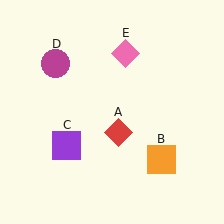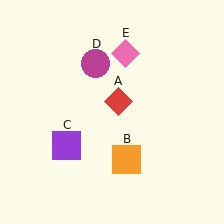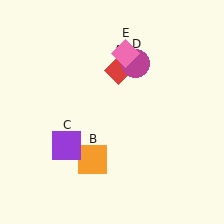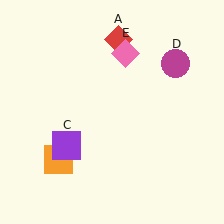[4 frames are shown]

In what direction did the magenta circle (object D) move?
The magenta circle (object D) moved right.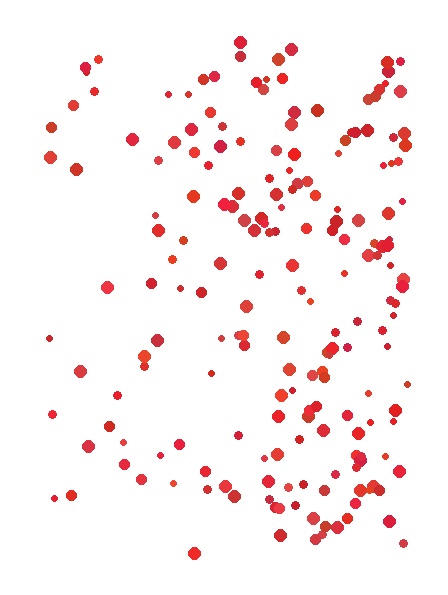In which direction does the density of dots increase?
From left to right, with the right side densest.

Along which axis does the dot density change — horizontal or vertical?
Horizontal.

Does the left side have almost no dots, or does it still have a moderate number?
Still a moderate number, just noticeably fewer than the right.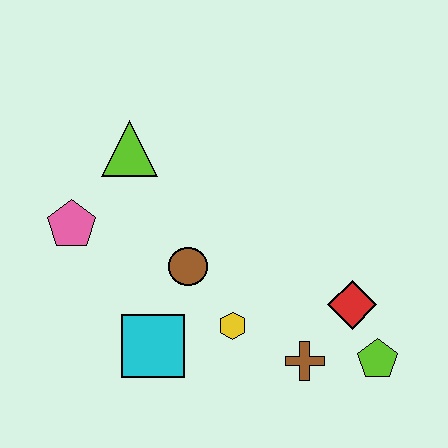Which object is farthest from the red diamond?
The pink pentagon is farthest from the red diamond.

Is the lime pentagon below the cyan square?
Yes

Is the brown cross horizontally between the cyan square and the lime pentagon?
Yes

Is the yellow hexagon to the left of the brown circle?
No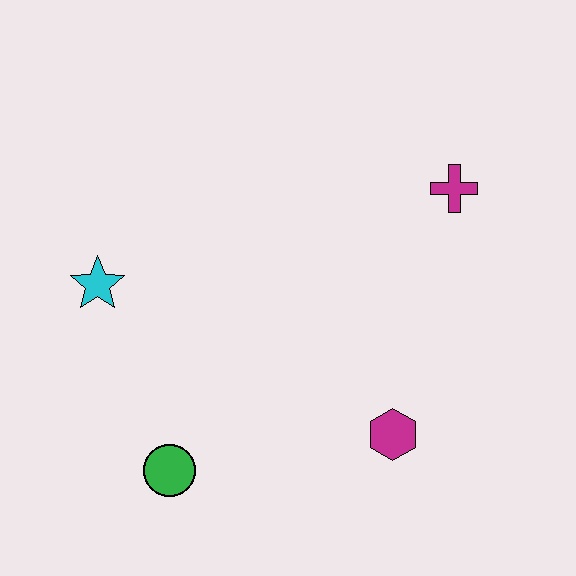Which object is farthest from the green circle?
The magenta cross is farthest from the green circle.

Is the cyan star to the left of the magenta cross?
Yes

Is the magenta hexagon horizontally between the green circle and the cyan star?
No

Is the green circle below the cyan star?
Yes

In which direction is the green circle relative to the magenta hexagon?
The green circle is to the left of the magenta hexagon.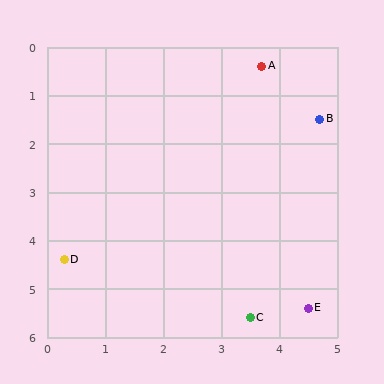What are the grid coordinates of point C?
Point C is at approximately (3.5, 5.6).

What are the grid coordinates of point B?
Point B is at approximately (4.7, 1.5).